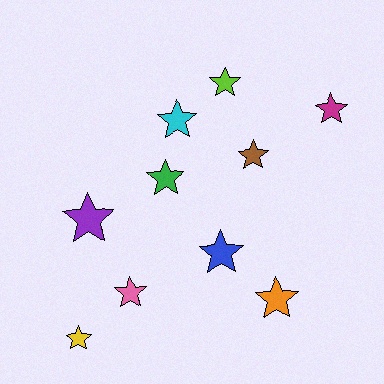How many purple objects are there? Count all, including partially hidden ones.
There is 1 purple object.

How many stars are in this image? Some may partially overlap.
There are 10 stars.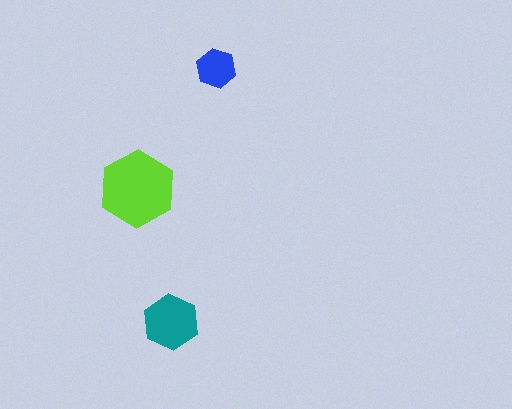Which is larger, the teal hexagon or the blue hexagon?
The teal one.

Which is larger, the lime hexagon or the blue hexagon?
The lime one.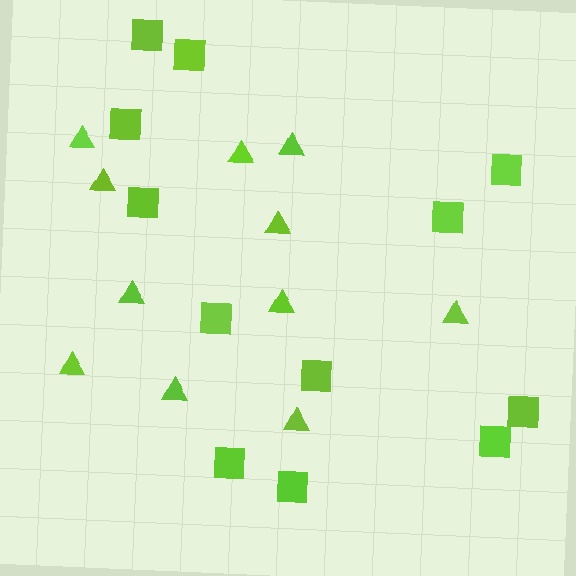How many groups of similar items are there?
There are 2 groups: one group of triangles (11) and one group of squares (12).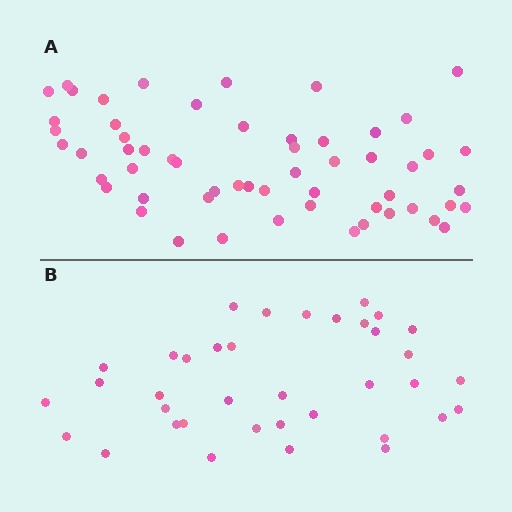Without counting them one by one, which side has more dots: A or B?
Region A (the top region) has more dots.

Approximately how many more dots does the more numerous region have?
Region A has approximately 20 more dots than region B.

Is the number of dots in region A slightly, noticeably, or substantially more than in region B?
Region A has substantially more. The ratio is roughly 1.5 to 1.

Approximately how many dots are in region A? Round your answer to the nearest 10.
About 60 dots. (The exact count is 57, which rounds to 60.)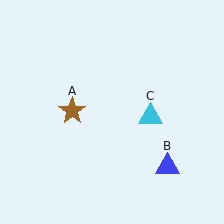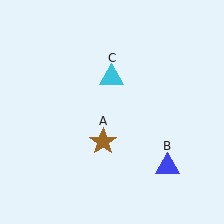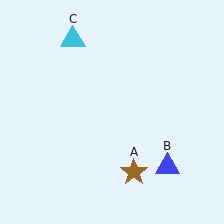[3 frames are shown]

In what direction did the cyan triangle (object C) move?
The cyan triangle (object C) moved up and to the left.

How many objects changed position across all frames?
2 objects changed position: brown star (object A), cyan triangle (object C).